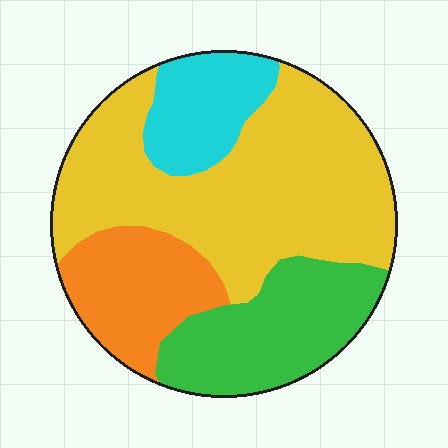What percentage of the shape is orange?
Orange covers roughly 15% of the shape.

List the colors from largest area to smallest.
From largest to smallest: yellow, green, orange, cyan.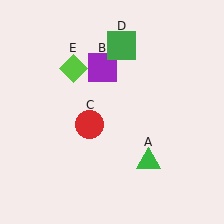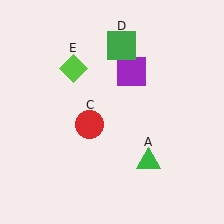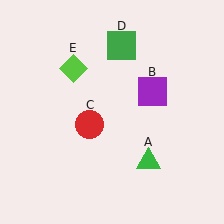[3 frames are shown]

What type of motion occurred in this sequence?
The purple square (object B) rotated clockwise around the center of the scene.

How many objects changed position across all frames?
1 object changed position: purple square (object B).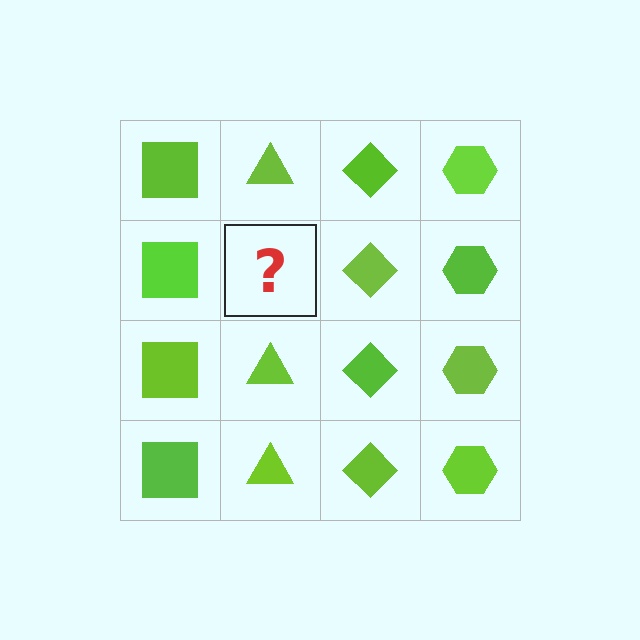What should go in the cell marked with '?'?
The missing cell should contain a lime triangle.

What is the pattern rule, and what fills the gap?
The rule is that each column has a consistent shape. The gap should be filled with a lime triangle.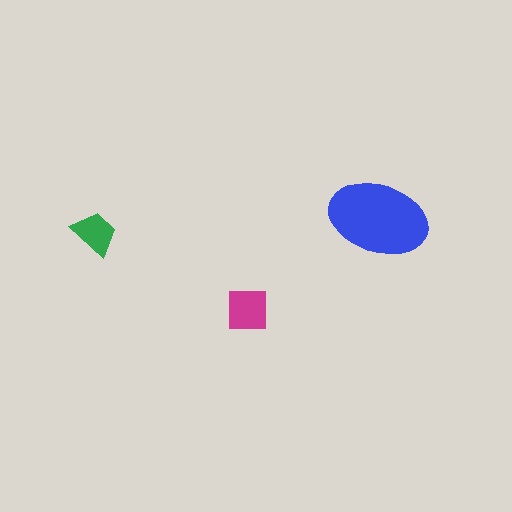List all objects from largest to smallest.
The blue ellipse, the magenta square, the green trapezoid.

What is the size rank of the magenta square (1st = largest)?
2nd.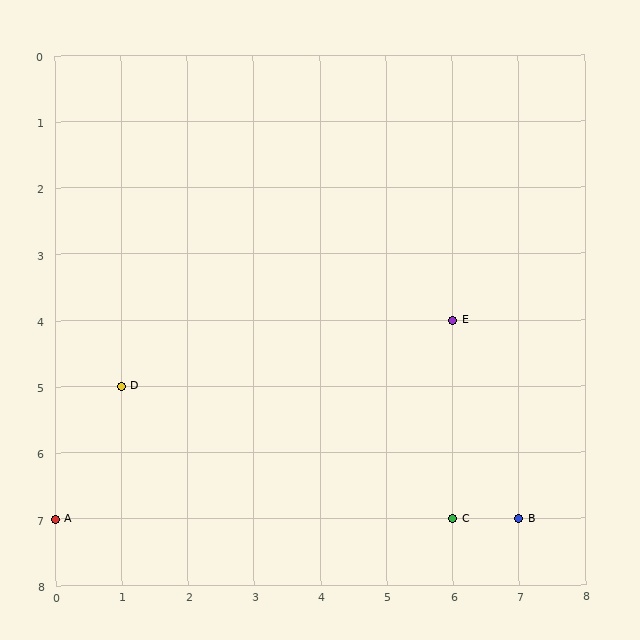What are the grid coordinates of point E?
Point E is at grid coordinates (6, 4).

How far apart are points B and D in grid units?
Points B and D are 6 columns and 2 rows apart (about 6.3 grid units diagonally).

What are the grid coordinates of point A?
Point A is at grid coordinates (0, 7).